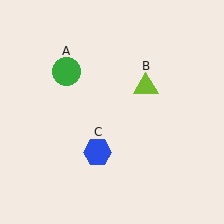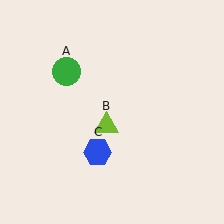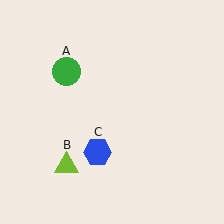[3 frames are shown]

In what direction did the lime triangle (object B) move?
The lime triangle (object B) moved down and to the left.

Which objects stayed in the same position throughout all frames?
Green circle (object A) and blue hexagon (object C) remained stationary.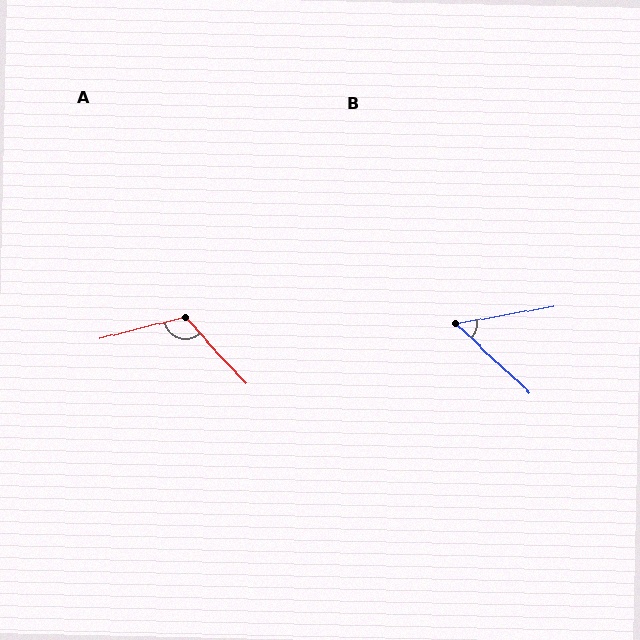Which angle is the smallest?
B, at approximately 53 degrees.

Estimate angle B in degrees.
Approximately 53 degrees.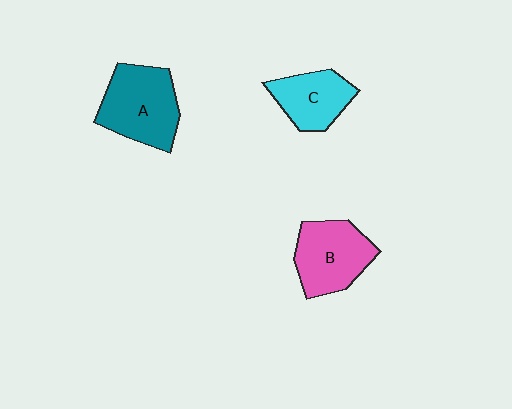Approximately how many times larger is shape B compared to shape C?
Approximately 1.2 times.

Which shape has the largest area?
Shape A (teal).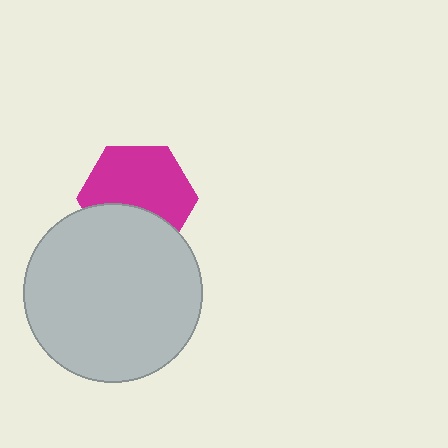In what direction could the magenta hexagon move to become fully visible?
The magenta hexagon could move up. That would shift it out from behind the light gray circle entirely.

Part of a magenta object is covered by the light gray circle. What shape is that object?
It is a hexagon.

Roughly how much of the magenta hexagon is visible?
About half of it is visible (roughly 65%).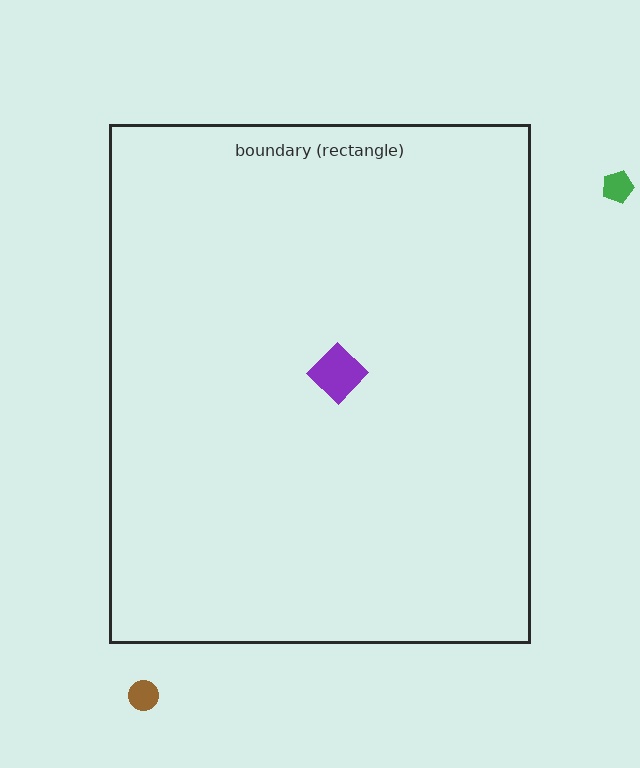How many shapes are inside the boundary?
1 inside, 2 outside.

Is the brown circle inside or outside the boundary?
Outside.